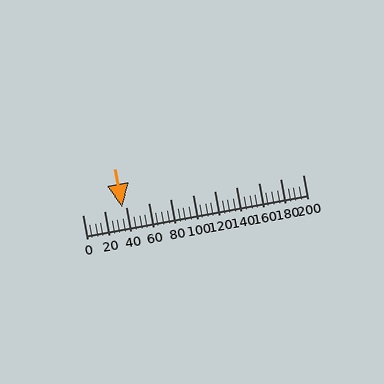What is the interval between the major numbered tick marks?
The major tick marks are spaced 20 units apart.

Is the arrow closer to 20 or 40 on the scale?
The arrow is closer to 40.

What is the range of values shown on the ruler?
The ruler shows values from 0 to 200.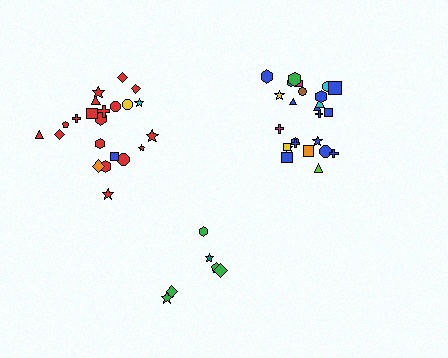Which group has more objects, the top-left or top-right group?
The top-right group.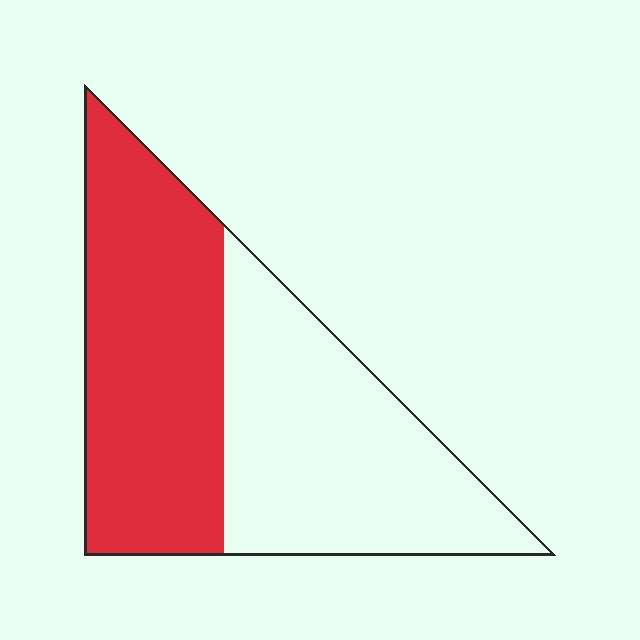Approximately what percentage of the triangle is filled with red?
Approximately 50%.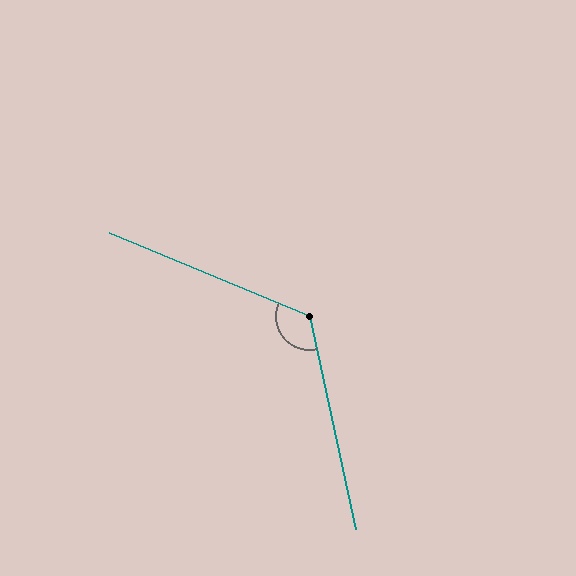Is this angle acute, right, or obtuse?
It is obtuse.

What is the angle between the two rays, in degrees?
Approximately 125 degrees.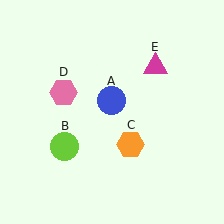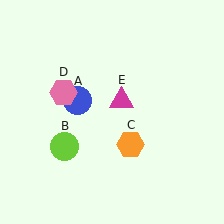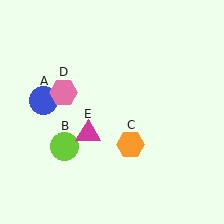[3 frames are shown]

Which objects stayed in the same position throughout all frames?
Lime circle (object B) and orange hexagon (object C) and pink hexagon (object D) remained stationary.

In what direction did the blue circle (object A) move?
The blue circle (object A) moved left.